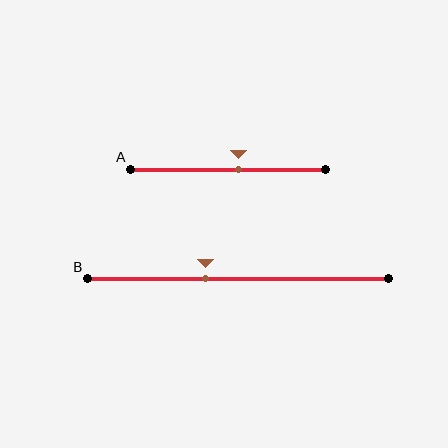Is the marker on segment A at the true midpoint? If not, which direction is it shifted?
No, the marker on segment A is shifted to the right by about 6% of the segment length.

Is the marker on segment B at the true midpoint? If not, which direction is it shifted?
No, the marker on segment B is shifted to the left by about 11% of the segment length.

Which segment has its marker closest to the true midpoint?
Segment A has its marker closest to the true midpoint.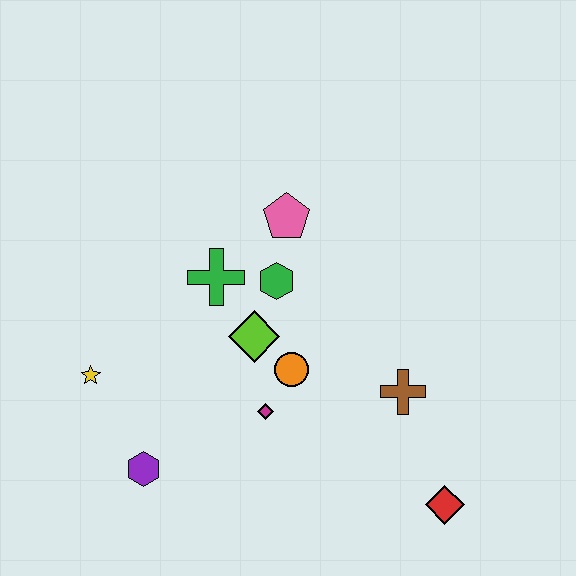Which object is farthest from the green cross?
The red diamond is farthest from the green cross.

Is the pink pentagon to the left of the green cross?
No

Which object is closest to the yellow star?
The purple hexagon is closest to the yellow star.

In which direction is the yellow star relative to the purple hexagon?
The yellow star is above the purple hexagon.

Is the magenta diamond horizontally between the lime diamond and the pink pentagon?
Yes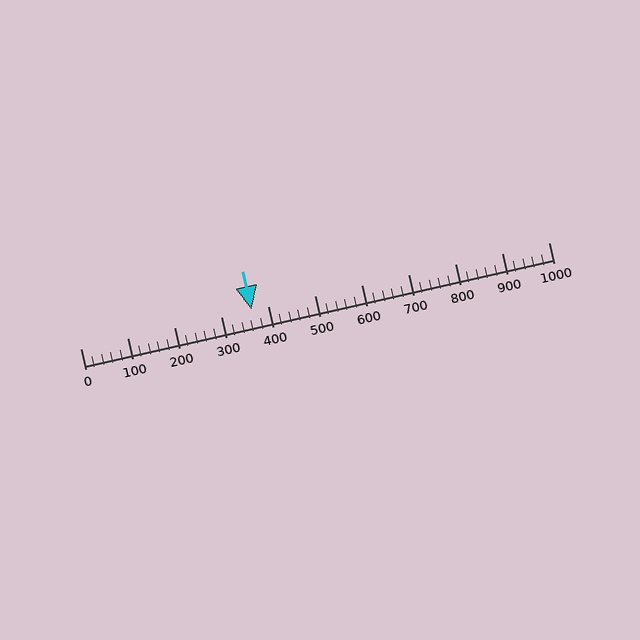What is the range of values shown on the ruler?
The ruler shows values from 0 to 1000.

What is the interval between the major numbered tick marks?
The major tick marks are spaced 100 units apart.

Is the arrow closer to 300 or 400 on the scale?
The arrow is closer to 400.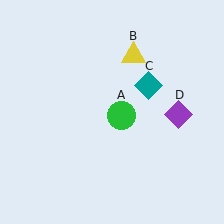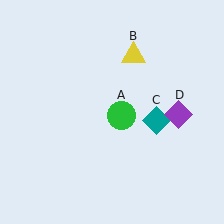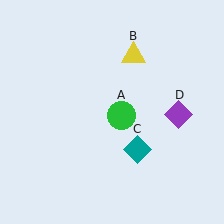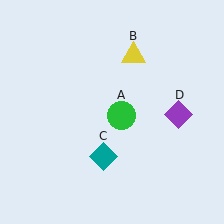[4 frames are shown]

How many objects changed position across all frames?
1 object changed position: teal diamond (object C).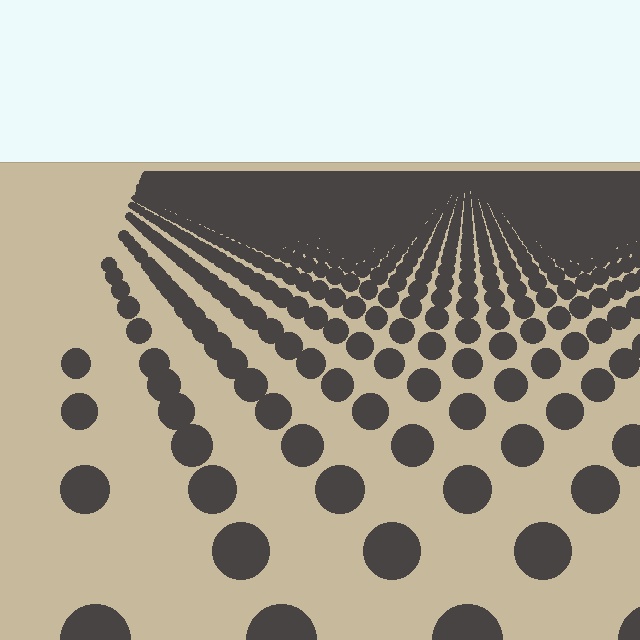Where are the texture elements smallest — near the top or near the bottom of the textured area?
Near the top.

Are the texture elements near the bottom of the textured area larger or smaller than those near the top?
Larger. Near the bottom, elements are closer to the viewer and appear at a bigger on-screen size.